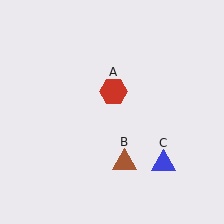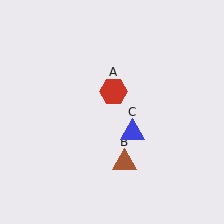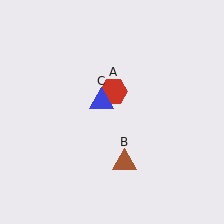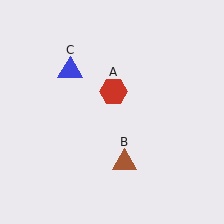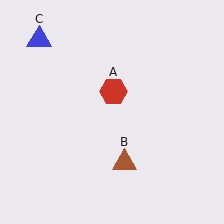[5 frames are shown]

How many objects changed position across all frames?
1 object changed position: blue triangle (object C).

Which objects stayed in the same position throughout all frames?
Red hexagon (object A) and brown triangle (object B) remained stationary.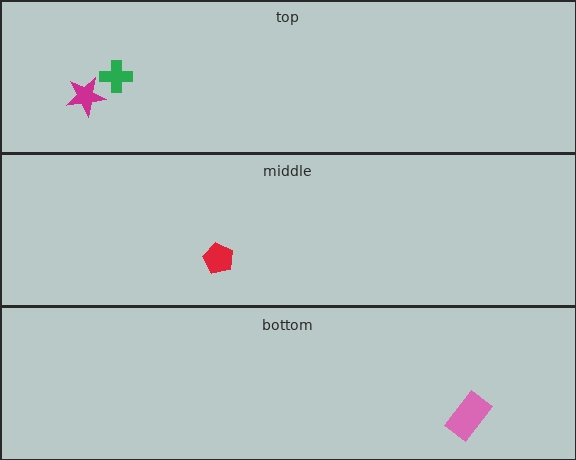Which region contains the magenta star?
The top region.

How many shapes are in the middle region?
1.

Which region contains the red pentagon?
The middle region.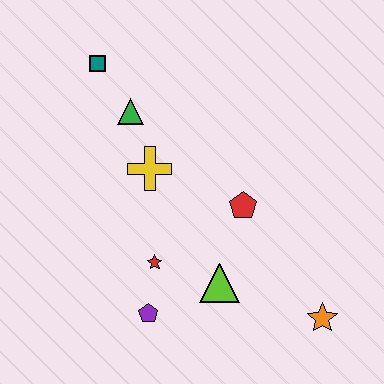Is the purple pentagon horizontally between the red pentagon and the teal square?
Yes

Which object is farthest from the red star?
The teal square is farthest from the red star.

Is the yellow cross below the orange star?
No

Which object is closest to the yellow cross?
The green triangle is closest to the yellow cross.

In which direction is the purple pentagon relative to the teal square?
The purple pentagon is below the teal square.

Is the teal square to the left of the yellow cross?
Yes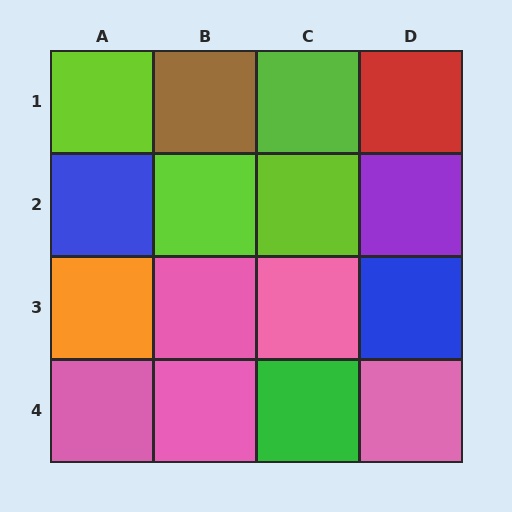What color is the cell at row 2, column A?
Blue.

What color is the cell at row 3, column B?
Pink.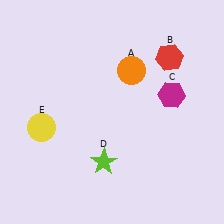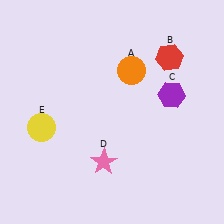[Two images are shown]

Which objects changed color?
C changed from magenta to purple. D changed from lime to pink.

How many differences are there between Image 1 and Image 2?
There are 2 differences between the two images.